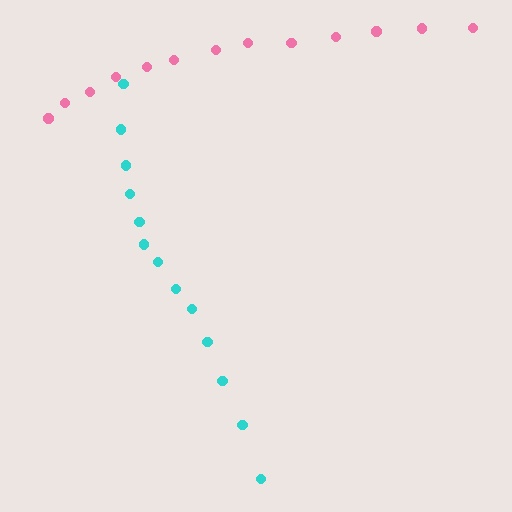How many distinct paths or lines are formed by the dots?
There are 2 distinct paths.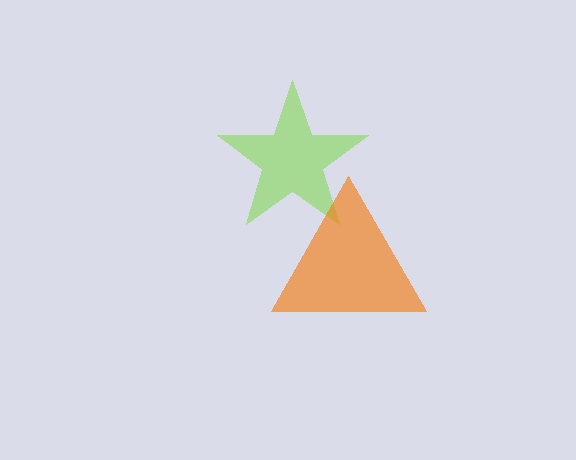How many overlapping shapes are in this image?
There are 2 overlapping shapes in the image.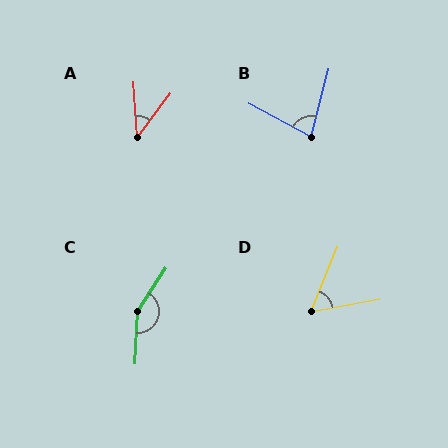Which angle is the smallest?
A, at approximately 41 degrees.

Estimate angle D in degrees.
Approximately 57 degrees.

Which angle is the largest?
C, at approximately 150 degrees.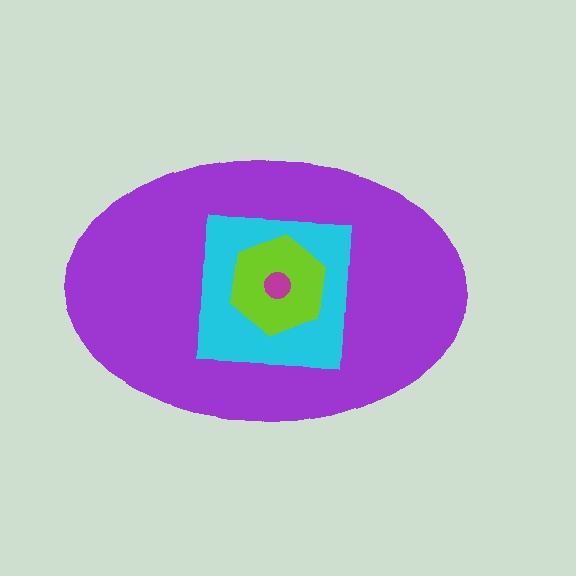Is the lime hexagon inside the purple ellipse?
Yes.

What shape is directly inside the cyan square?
The lime hexagon.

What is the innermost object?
The magenta circle.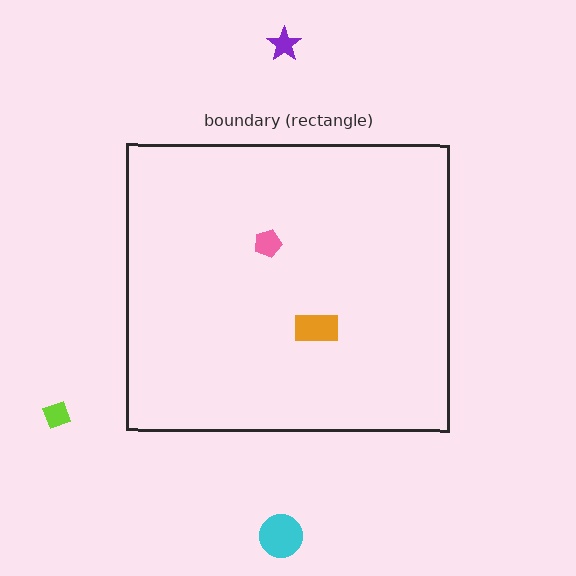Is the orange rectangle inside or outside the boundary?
Inside.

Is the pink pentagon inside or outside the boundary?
Inside.